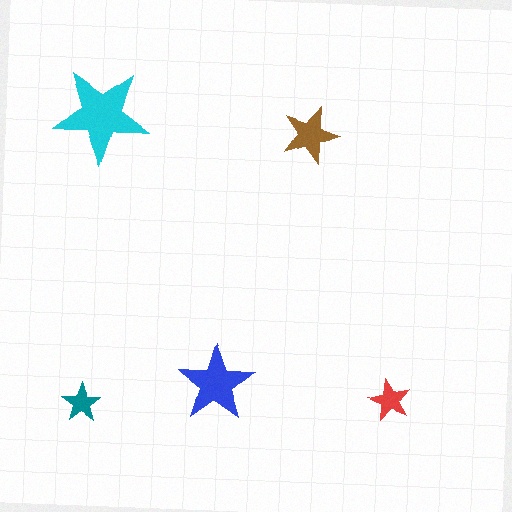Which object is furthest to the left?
The teal star is leftmost.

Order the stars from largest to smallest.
the cyan one, the blue one, the brown one, the red one, the teal one.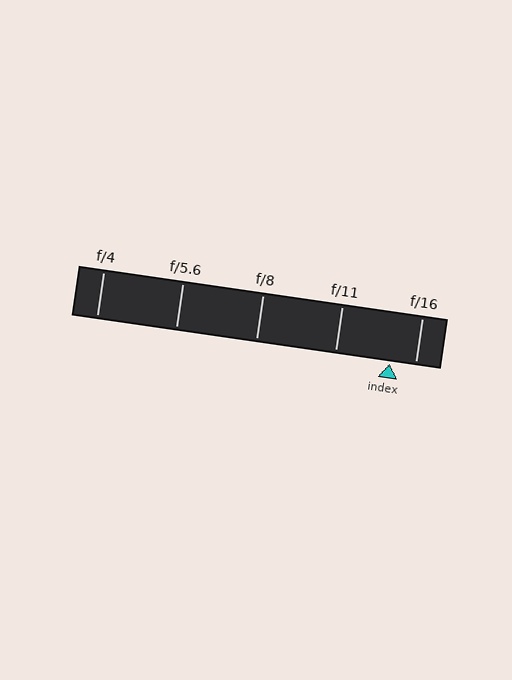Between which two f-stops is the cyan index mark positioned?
The index mark is between f/11 and f/16.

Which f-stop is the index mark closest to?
The index mark is closest to f/16.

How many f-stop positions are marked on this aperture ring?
There are 5 f-stop positions marked.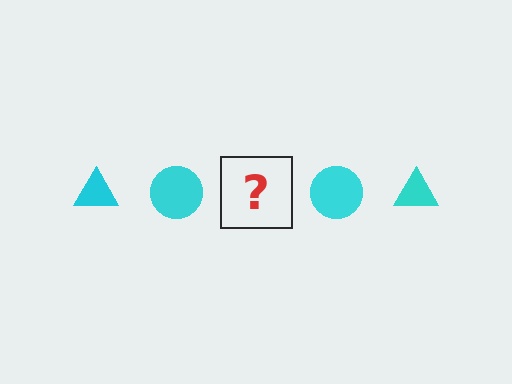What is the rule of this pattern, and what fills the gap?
The rule is that the pattern cycles through triangle, circle shapes in cyan. The gap should be filled with a cyan triangle.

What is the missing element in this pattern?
The missing element is a cyan triangle.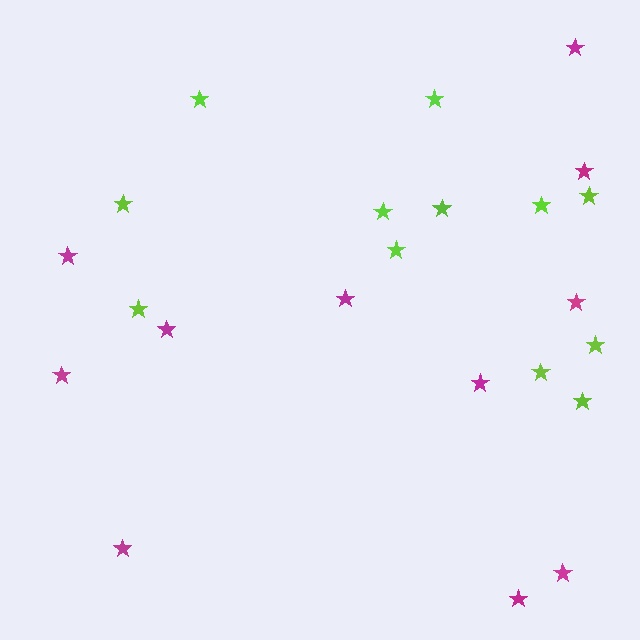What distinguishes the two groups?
There are 2 groups: one group of lime stars (12) and one group of magenta stars (11).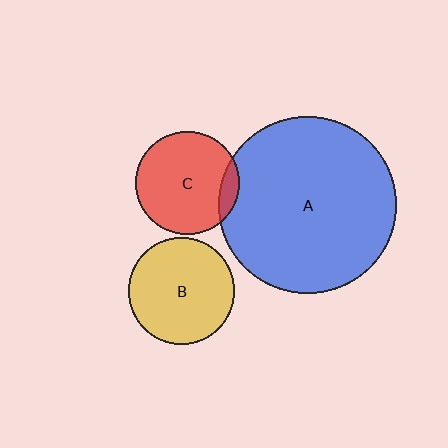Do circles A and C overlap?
Yes.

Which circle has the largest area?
Circle A (blue).